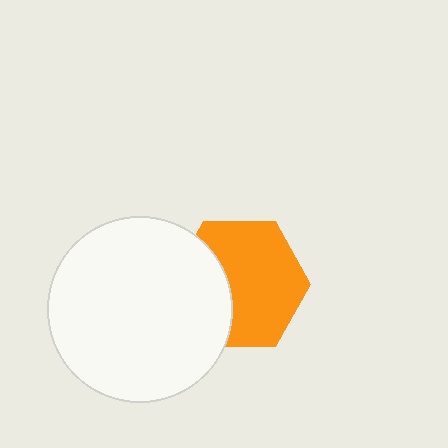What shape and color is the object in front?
The object in front is a white circle.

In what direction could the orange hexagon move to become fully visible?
The orange hexagon could move right. That would shift it out from behind the white circle entirely.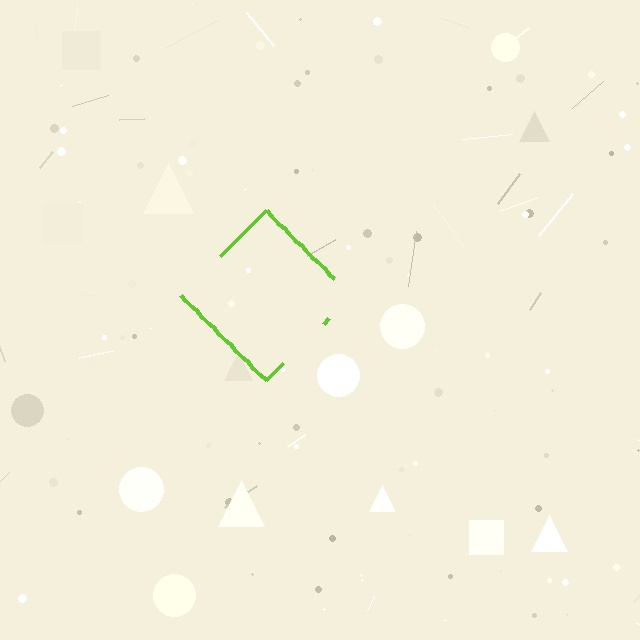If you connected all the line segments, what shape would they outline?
They would outline a diamond.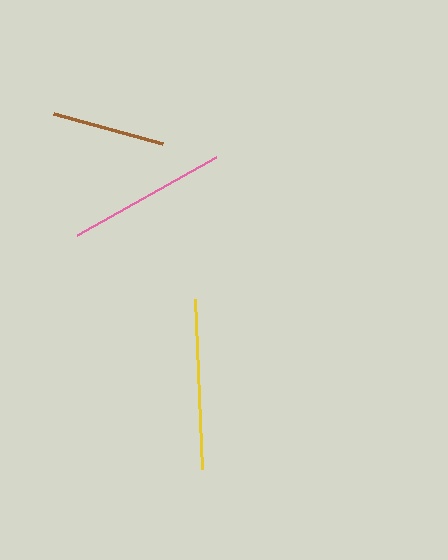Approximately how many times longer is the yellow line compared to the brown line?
The yellow line is approximately 1.5 times the length of the brown line.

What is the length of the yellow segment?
The yellow segment is approximately 170 pixels long.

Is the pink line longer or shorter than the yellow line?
The yellow line is longer than the pink line.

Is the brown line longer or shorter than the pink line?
The pink line is longer than the brown line.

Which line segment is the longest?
The yellow line is the longest at approximately 170 pixels.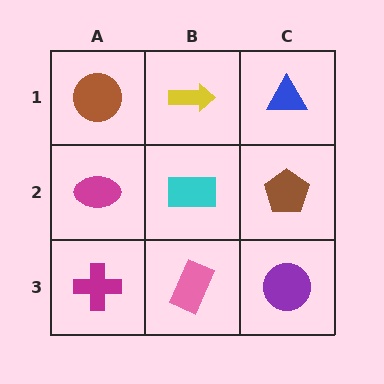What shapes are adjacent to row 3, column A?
A magenta ellipse (row 2, column A), a pink rectangle (row 3, column B).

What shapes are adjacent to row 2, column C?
A blue triangle (row 1, column C), a purple circle (row 3, column C), a cyan rectangle (row 2, column B).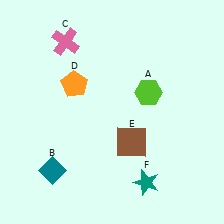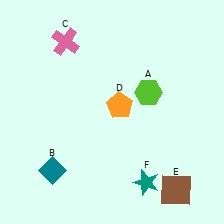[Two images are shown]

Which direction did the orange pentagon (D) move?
The orange pentagon (D) moved right.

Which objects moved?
The objects that moved are: the orange pentagon (D), the brown square (E).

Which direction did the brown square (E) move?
The brown square (E) moved down.